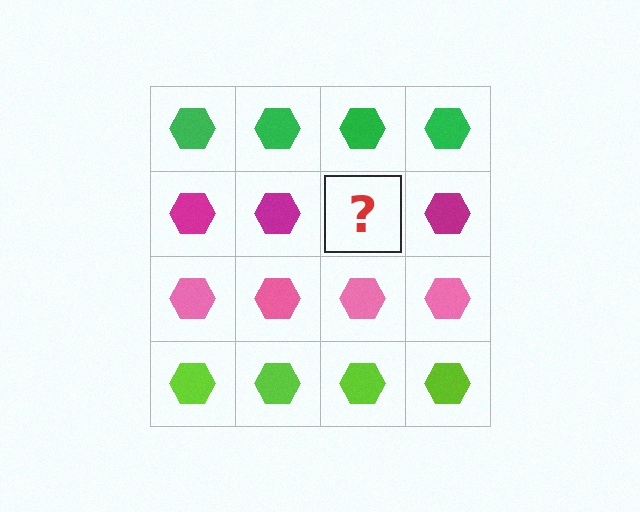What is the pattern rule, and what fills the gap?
The rule is that each row has a consistent color. The gap should be filled with a magenta hexagon.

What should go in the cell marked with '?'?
The missing cell should contain a magenta hexagon.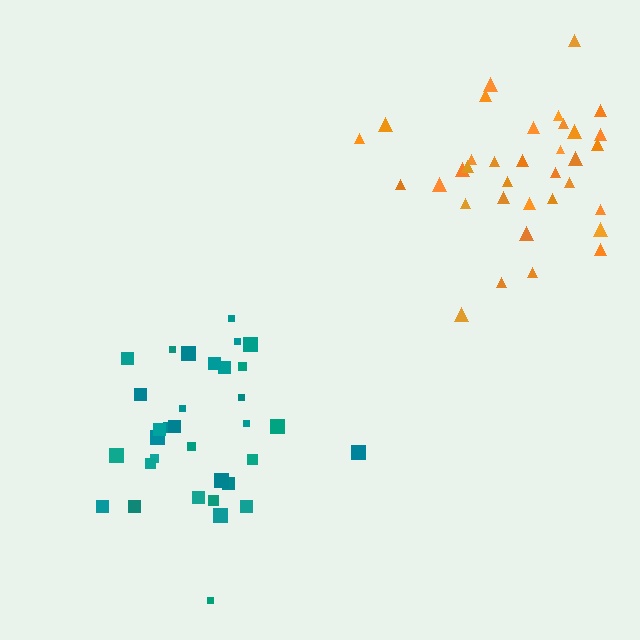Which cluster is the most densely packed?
Orange.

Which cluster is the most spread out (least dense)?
Teal.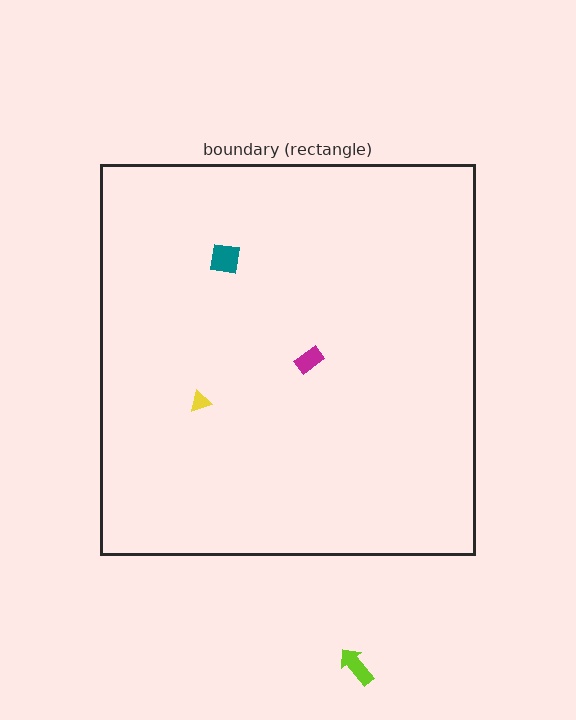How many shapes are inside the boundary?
3 inside, 1 outside.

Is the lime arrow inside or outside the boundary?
Outside.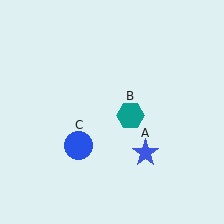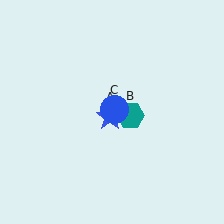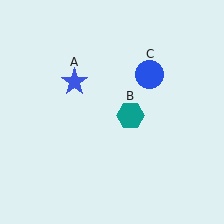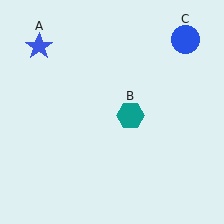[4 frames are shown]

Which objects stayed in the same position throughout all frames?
Teal hexagon (object B) remained stationary.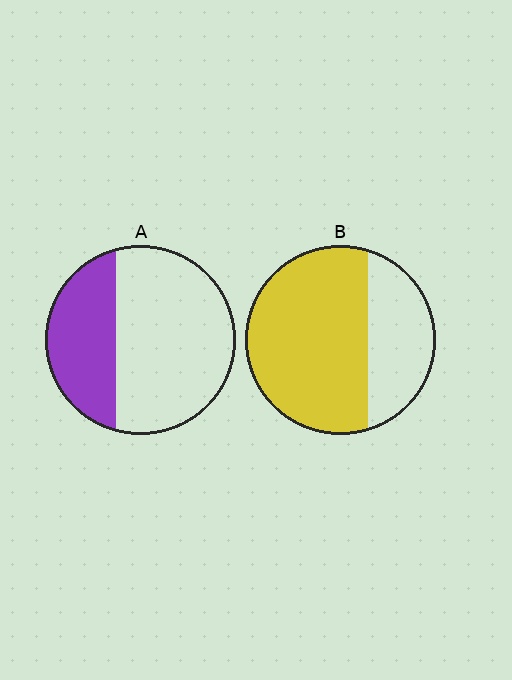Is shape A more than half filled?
No.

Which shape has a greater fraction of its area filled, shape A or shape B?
Shape B.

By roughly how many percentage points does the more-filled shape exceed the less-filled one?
By roughly 35 percentage points (B over A).